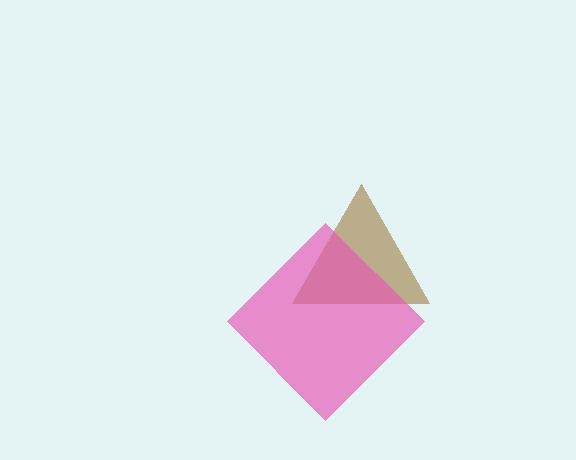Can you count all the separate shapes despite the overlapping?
Yes, there are 2 separate shapes.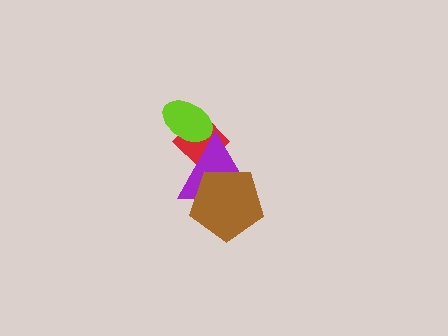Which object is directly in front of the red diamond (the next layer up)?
The purple triangle is directly in front of the red diamond.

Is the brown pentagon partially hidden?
No, no other shape covers it.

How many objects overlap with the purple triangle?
3 objects overlap with the purple triangle.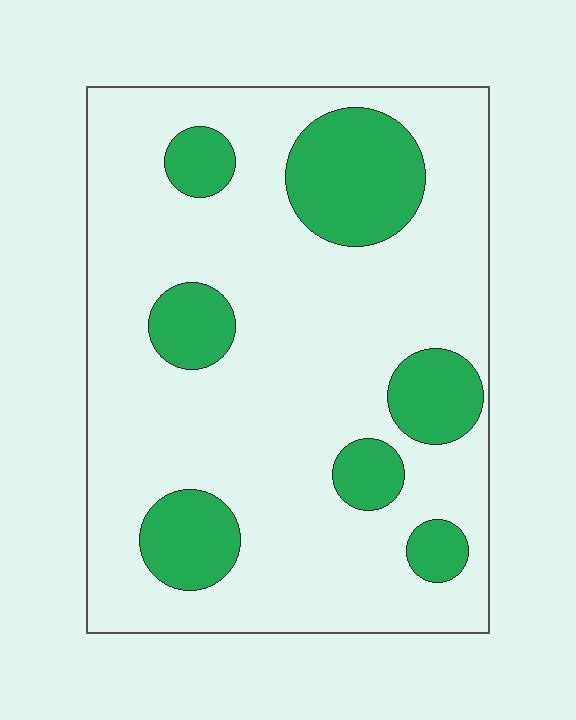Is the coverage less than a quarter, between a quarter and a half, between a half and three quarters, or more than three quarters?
Less than a quarter.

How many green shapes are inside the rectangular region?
7.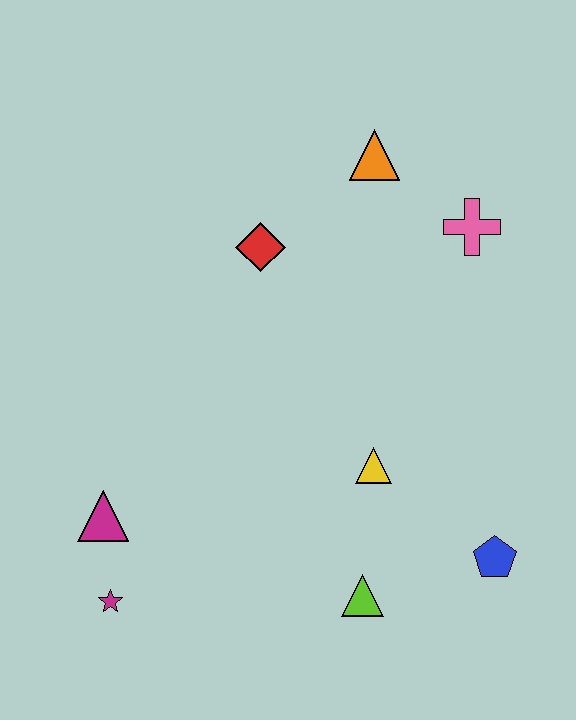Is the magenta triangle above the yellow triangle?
No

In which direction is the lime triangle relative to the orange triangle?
The lime triangle is below the orange triangle.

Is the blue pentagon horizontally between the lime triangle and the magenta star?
No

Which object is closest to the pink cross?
The orange triangle is closest to the pink cross.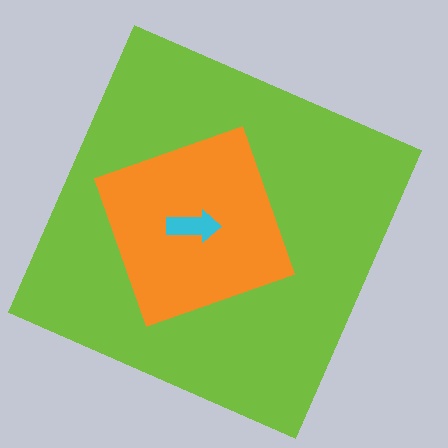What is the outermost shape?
The lime square.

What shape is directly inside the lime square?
The orange diamond.